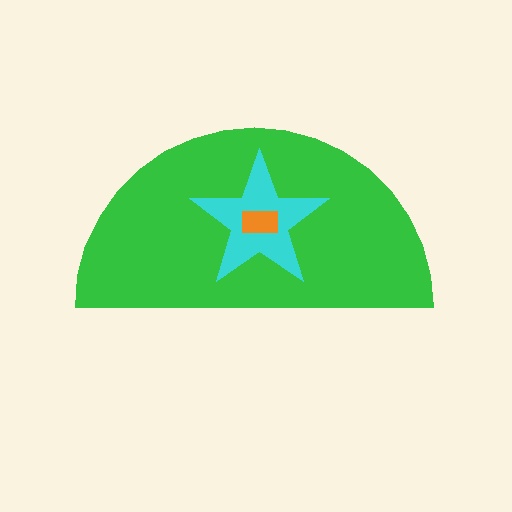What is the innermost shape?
The orange rectangle.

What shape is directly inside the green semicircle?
The cyan star.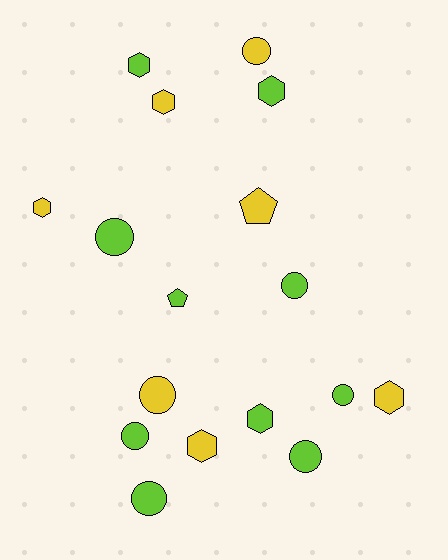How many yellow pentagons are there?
There is 1 yellow pentagon.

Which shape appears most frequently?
Circle, with 8 objects.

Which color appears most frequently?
Lime, with 10 objects.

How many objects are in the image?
There are 17 objects.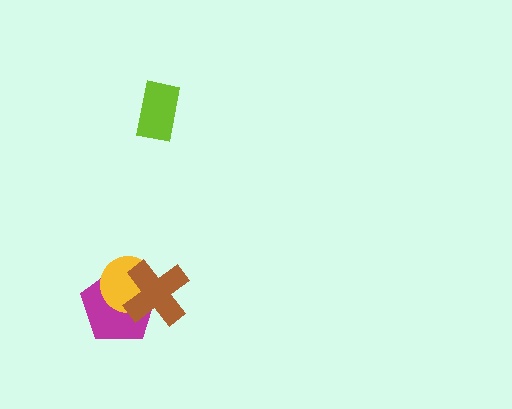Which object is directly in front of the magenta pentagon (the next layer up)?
The yellow circle is directly in front of the magenta pentagon.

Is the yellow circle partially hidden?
Yes, it is partially covered by another shape.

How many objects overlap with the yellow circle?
2 objects overlap with the yellow circle.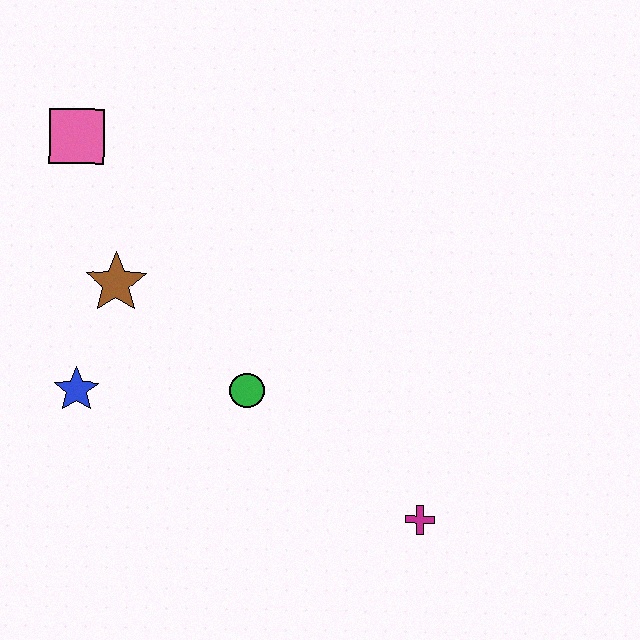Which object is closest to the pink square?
The brown star is closest to the pink square.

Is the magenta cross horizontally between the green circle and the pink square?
No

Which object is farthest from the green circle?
The pink square is farthest from the green circle.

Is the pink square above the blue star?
Yes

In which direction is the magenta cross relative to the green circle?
The magenta cross is to the right of the green circle.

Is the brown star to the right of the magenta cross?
No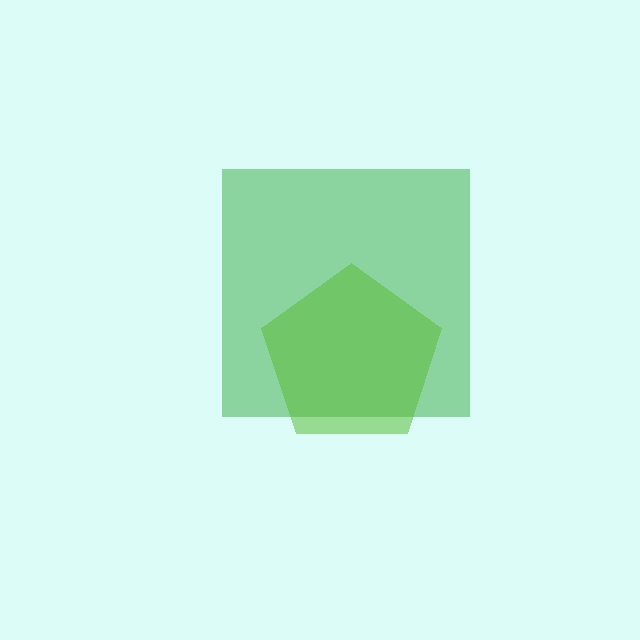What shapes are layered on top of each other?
The layered shapes are: a green square, a lime pentagon.